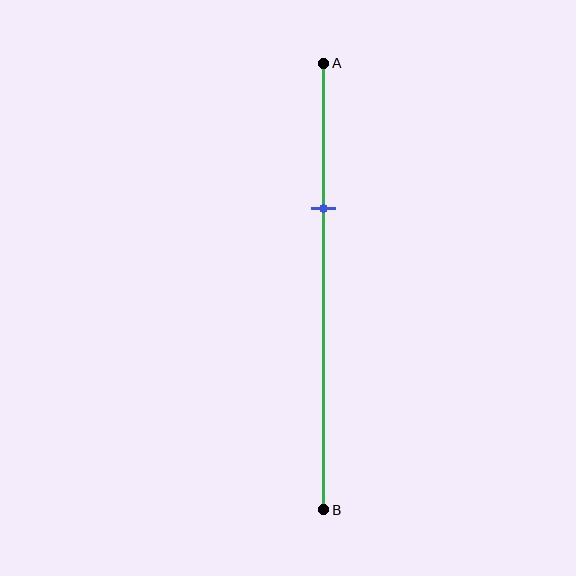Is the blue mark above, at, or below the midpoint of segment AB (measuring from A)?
The blue mark is above the midpoint of segment AB.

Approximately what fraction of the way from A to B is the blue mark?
The blue mark is approximately 35% of the way from A to B.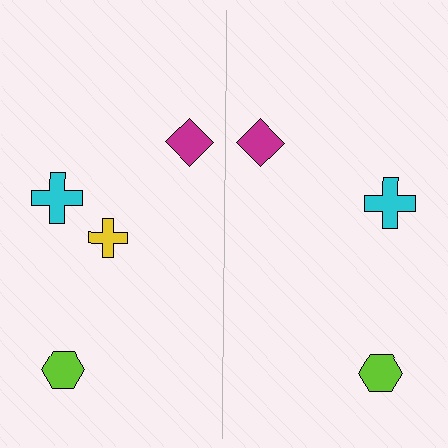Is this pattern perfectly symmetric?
No, the pattern is not perfectly symmetric. A yellow cross is missing from the right side.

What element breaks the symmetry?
A yellow cross is missing from the right side.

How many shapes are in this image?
There are 7 shapes in this image.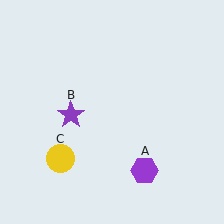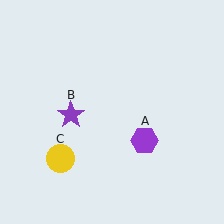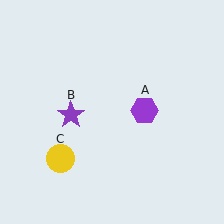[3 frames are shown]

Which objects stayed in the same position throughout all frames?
Purple star (object B) and yellow circle (object C) remained stationary.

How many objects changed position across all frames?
1 object changed position: purple hexagon (object A).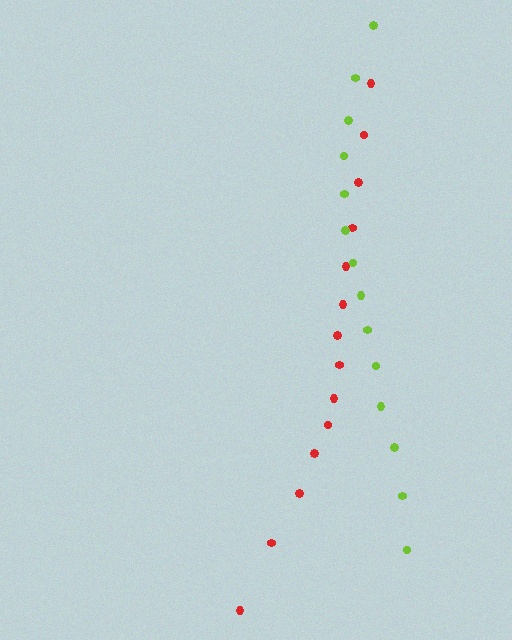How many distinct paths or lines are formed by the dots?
There are 2 distinct paths.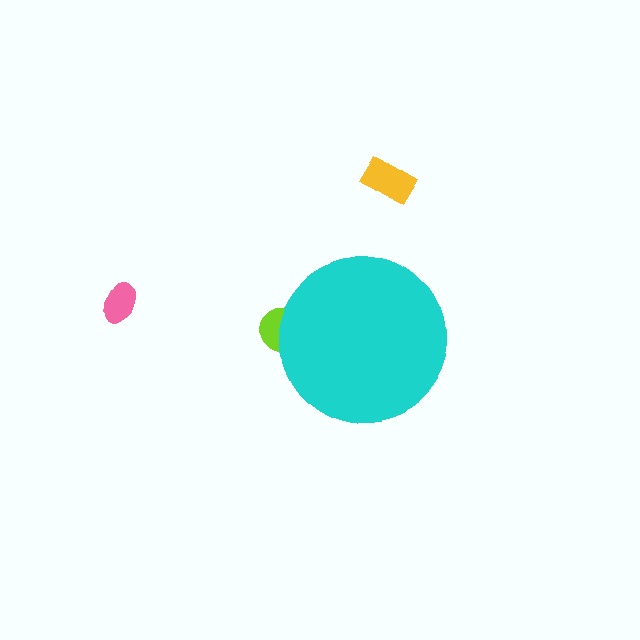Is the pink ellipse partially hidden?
No, the pink ellipse is fully visible.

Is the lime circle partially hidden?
Yes, the lime circle is partially hidden behind the cyan circle.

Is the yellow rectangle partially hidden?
No, the yellow rectangle is fully visible.